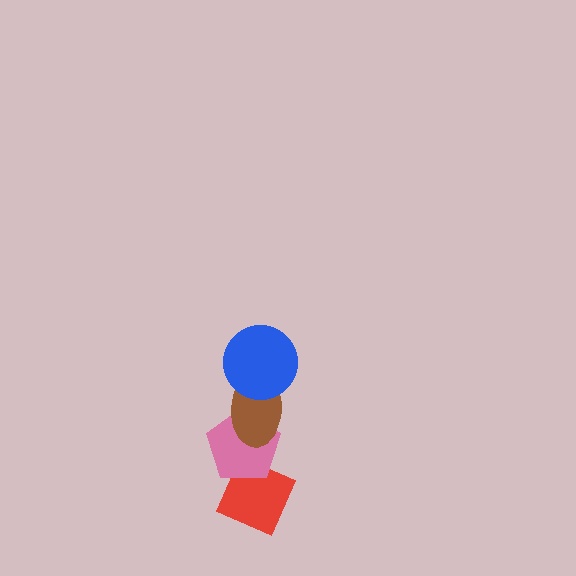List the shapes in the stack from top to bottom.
From top to bottom: the blue circle, the brown ellipse, the pink pentagon, the red diamond.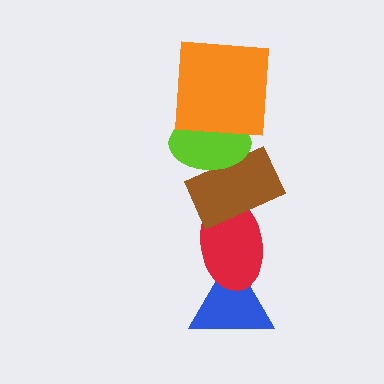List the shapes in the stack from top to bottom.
From top to bottom: the orange square, the lime ellipse, the brown rectangle, the red ellipse, the blue triangle.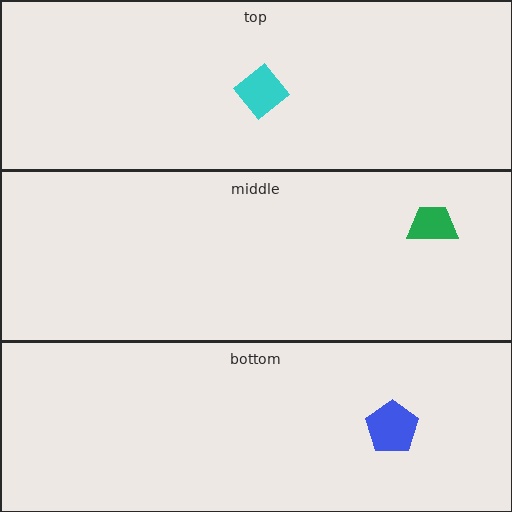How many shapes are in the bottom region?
1.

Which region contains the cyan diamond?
The top region.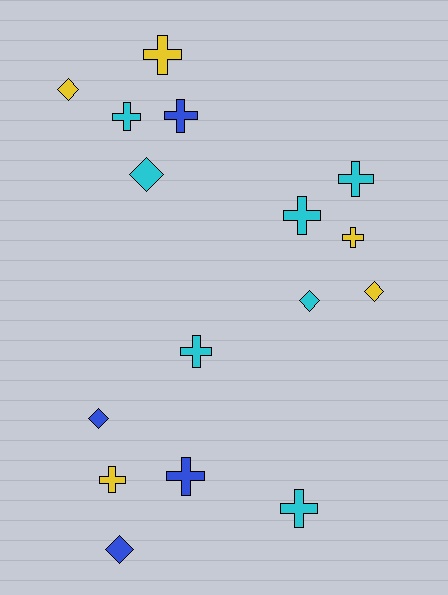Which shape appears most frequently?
Cross, with 10 objects.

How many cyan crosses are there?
There are 5 cyan crosses.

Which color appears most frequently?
Cyan, with 7 objects.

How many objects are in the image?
There are 16 objects.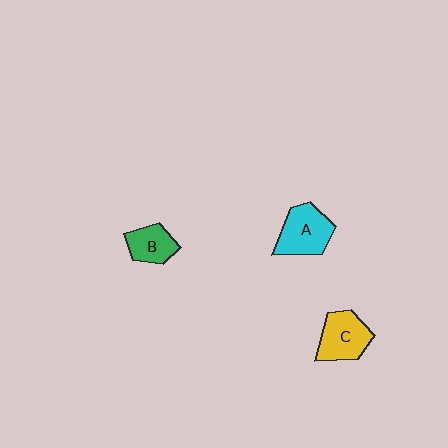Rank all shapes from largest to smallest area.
From largest to smallest: A (cyan), C (yellow), B (green).